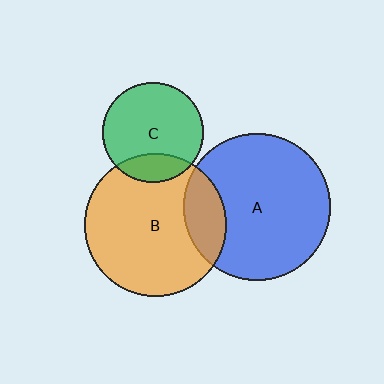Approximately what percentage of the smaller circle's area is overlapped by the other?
Approximately 20%.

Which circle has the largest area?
Circle A (blue).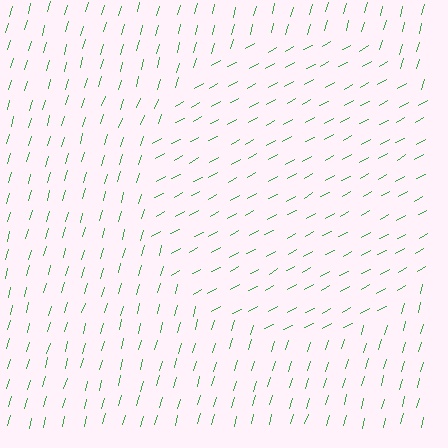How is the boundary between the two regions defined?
The boundary is defined purely by a change in line orientation (approximately 45 degrees difference). All lines are the same color and thickness.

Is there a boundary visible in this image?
Yes, there is a texture boundary formed by a change in line orientation.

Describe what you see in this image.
The image is filled with small green line segments. A circle region in the image has lines oriented differently from the surrounding lines, creating a visible texture boundary.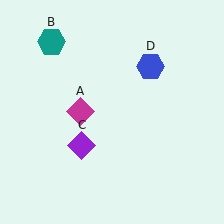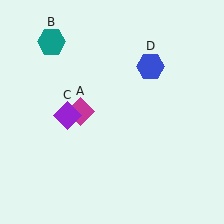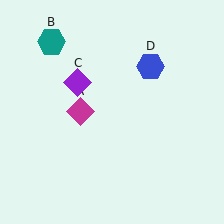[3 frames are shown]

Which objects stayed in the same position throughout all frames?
Magenta diamond (object A) and teal hexagon (object B) and blue hexagon (object D) remained stationary.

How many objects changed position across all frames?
1 object changed position: purple diamond (object C).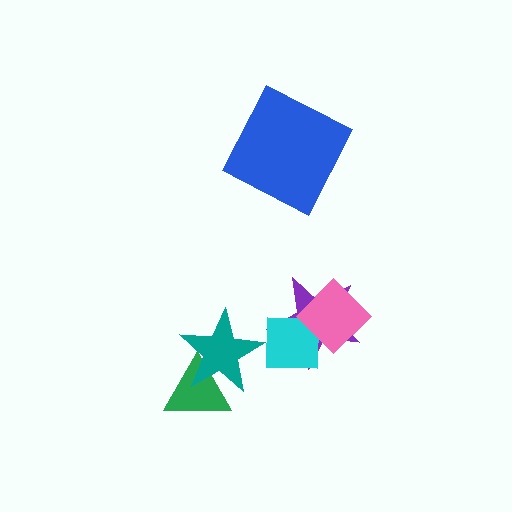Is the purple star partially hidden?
Yes, it is partially covered by another shape.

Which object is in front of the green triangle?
The teal star is in front of the green triangle.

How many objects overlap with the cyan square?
3 objects overlap with the cyan square.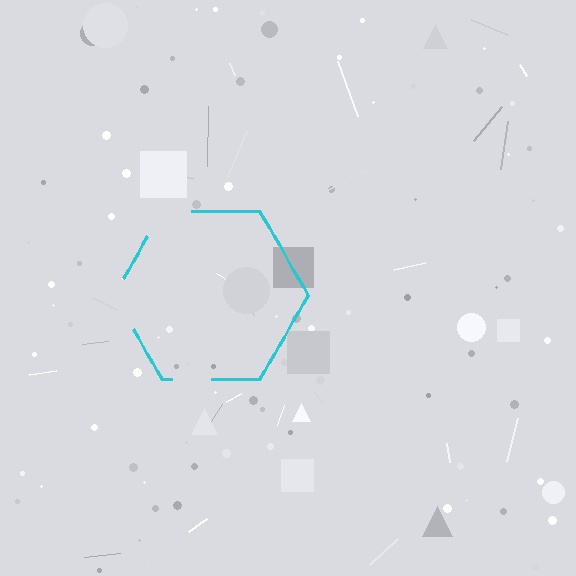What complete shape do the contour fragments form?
The contour fragments form a hexagon.